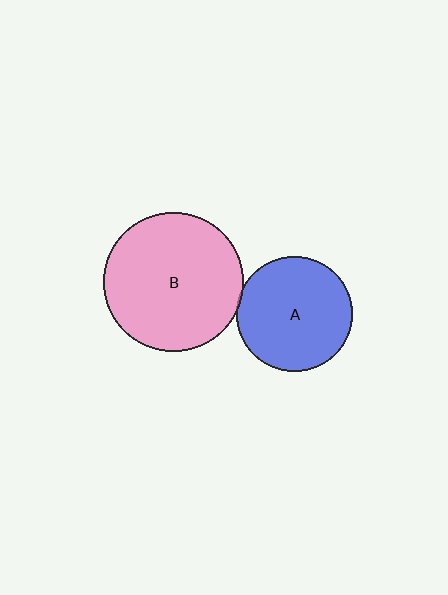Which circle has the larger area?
Circle B (pink).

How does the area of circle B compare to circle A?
Approximately 1.5 times.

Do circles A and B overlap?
Yes.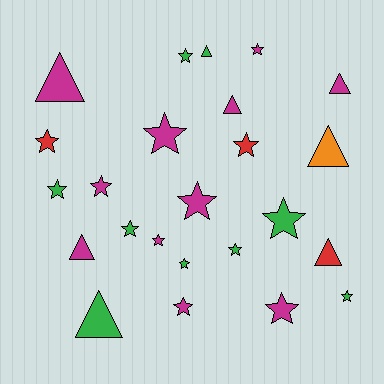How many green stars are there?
There are 7 green stars.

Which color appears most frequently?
Magenta, with 11 objects.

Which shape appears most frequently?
Star, with 16 objects.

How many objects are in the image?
There are 24 objects.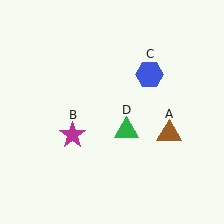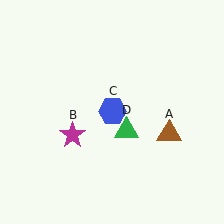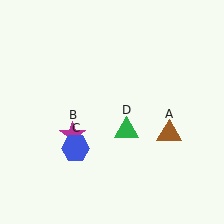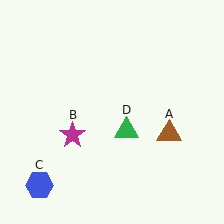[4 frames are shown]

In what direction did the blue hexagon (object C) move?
The blue hexagon (object C) moved down and to the left.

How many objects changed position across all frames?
1 object changed position: blue hexagon (object C).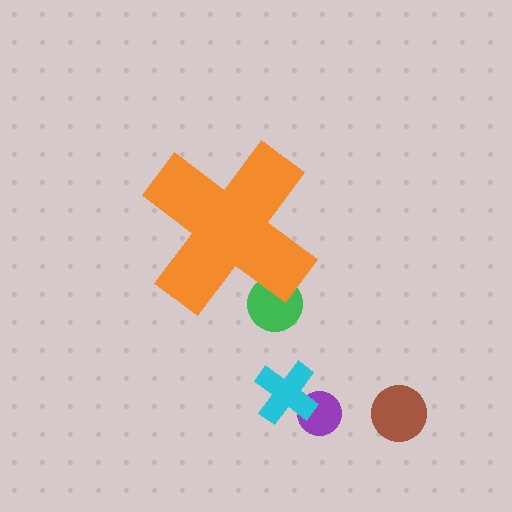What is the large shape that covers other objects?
An orange cross.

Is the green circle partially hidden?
Yes, the green circle is partially hidden behind the orange cross.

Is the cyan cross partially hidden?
No, the cyan cross is fully visible.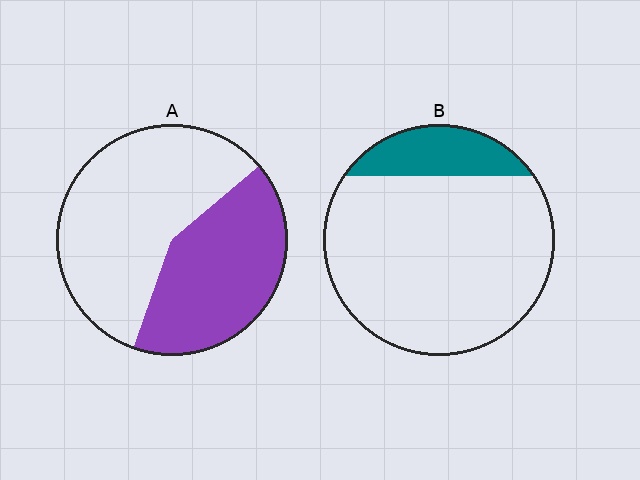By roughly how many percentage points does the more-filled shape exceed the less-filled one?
By roughly 25 percentage points (A over B).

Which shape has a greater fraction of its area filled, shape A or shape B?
Shape A.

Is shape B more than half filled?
No.